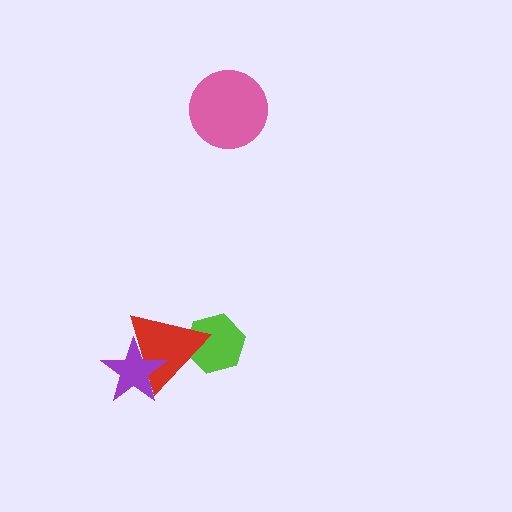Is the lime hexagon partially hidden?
Yes, it is partially covered by another shape.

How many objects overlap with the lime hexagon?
1 object overlaps with the lime hexagon.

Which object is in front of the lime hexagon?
The red triangle is in front of the lime hexagon.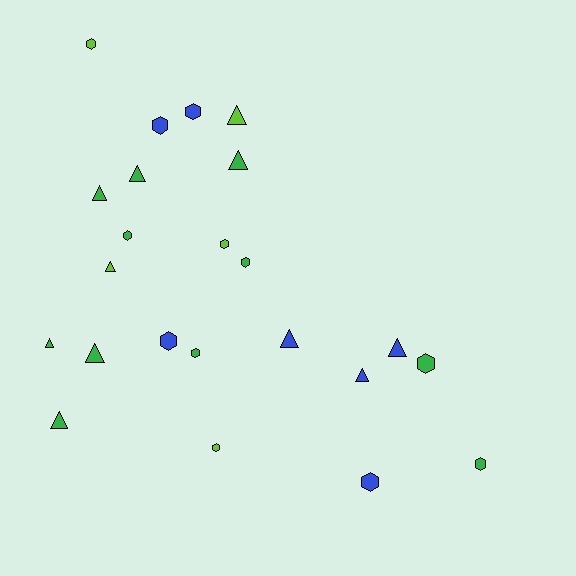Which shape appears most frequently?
Hexagon, with 12 objects.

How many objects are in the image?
There are 23 objects.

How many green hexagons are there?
There are 5 green hexagons.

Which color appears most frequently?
Green, with 11 objects.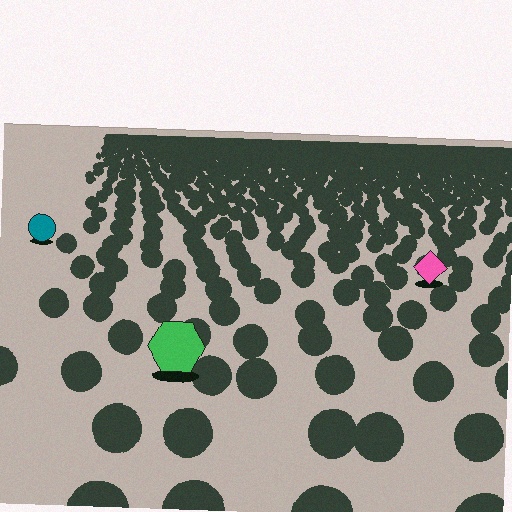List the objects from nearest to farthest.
From nearest to farthest: the green hexagon, the pink diamond, the teal circle.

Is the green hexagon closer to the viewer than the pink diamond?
Yes. The green hexagon is closer — you can tell from the texture gradient: the ground texture is coarser near it.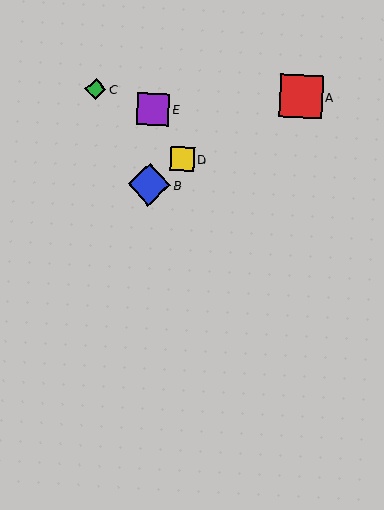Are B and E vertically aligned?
Yes, both are at x≈149.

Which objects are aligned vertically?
Objects B, E are aligned vertically.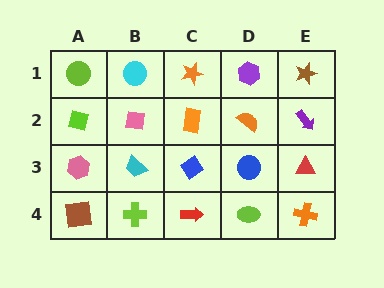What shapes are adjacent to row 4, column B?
A cyan trapezoid (row 3, column B), a brown square (row 4, column A), a red arrow (row 4, column C).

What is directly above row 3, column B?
A pink square.